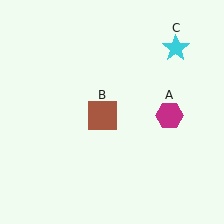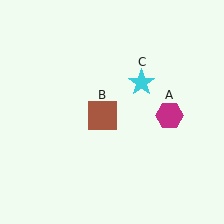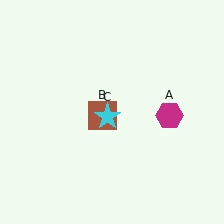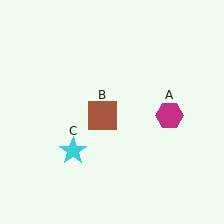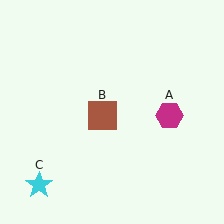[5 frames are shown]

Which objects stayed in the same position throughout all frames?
Magenta hexagon (object A) and brown square (object B) remained stationary.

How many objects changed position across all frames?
1 object changed position: cyan star (object C).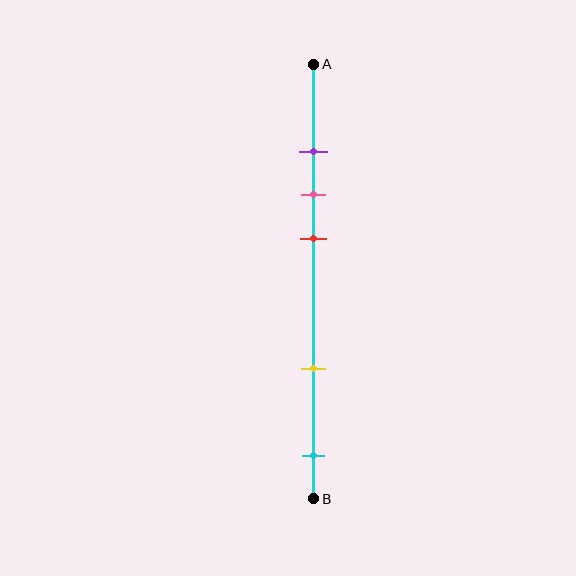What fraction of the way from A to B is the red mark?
The red mark is approximately 40% (0.4) of the way from A to B.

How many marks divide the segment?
There are 5 marks dividing the segment.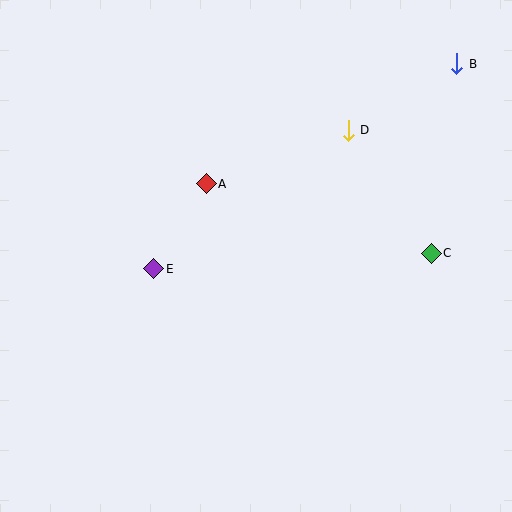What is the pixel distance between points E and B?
The distance between E and B is 366 pixels.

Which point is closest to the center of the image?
Point A at (206, 184) is closest to the center.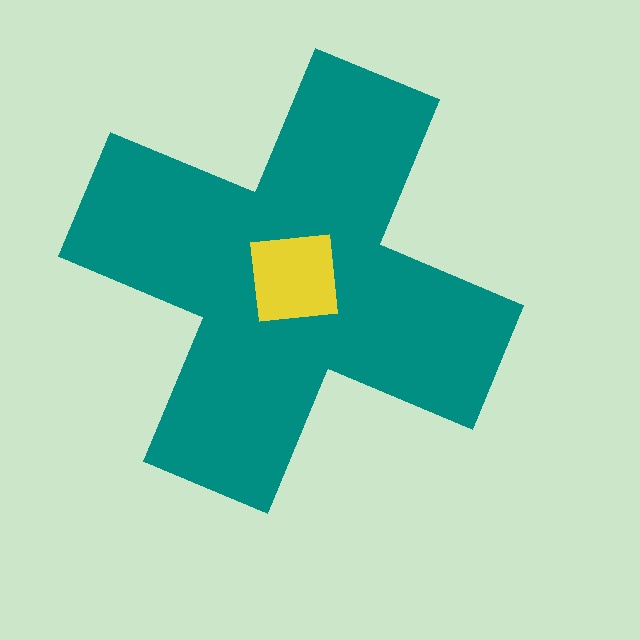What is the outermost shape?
The teal cross.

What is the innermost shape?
The yellow square.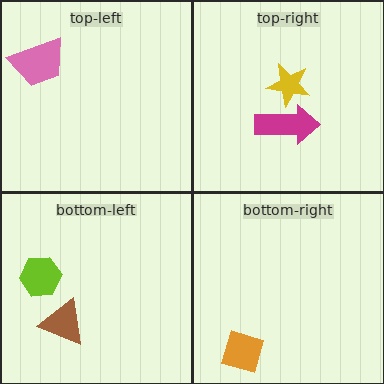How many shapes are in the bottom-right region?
1.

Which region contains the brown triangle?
The bottom-left region.